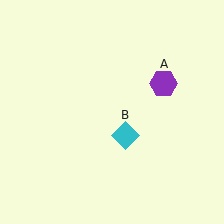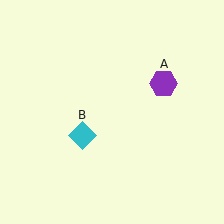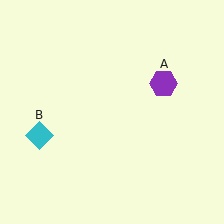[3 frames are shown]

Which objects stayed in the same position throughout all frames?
Purple hexagon (object A) remained stationary.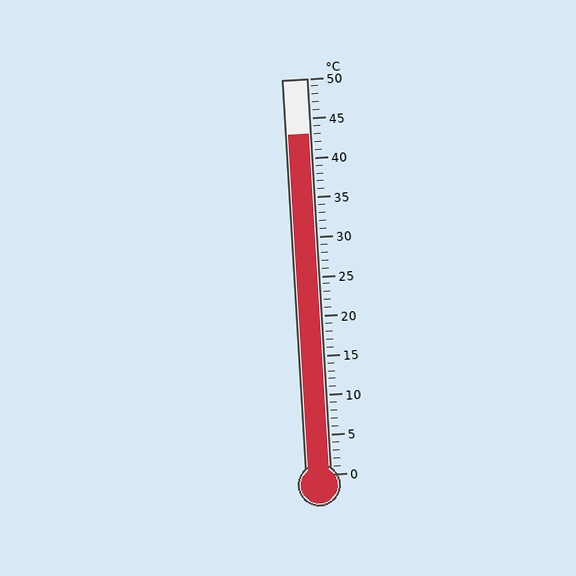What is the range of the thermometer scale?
The thermometer scale ranges from 0°C to 50°C.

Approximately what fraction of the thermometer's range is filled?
The thermometer is filled to approximately 85% of its range.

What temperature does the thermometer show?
The thermometer shows approximately 43°C.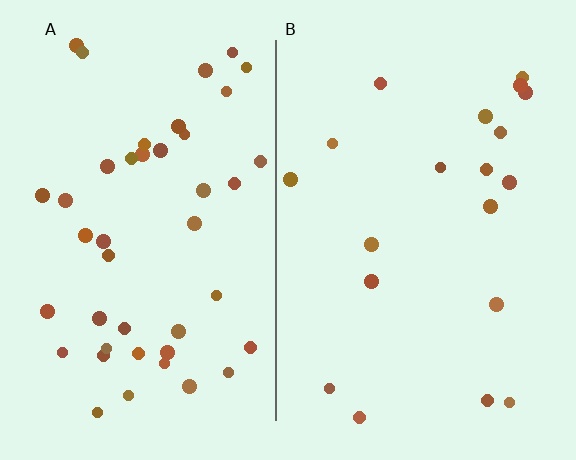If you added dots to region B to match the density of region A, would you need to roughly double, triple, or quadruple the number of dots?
Approximately double.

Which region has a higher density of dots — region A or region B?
A (the left).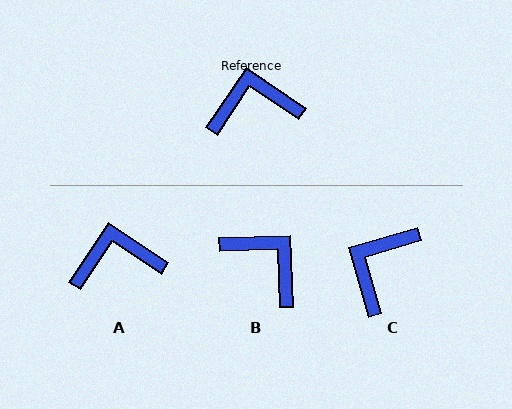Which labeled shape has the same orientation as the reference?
A.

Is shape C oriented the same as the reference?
No, it is off by about 50 degrees.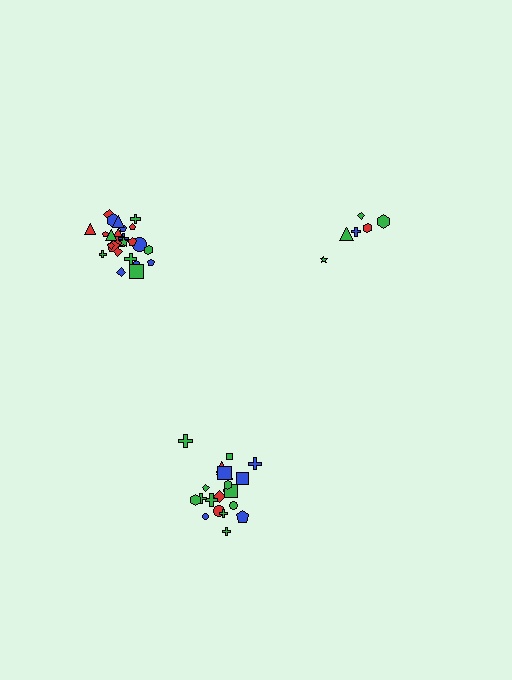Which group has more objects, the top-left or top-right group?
The top-left group.